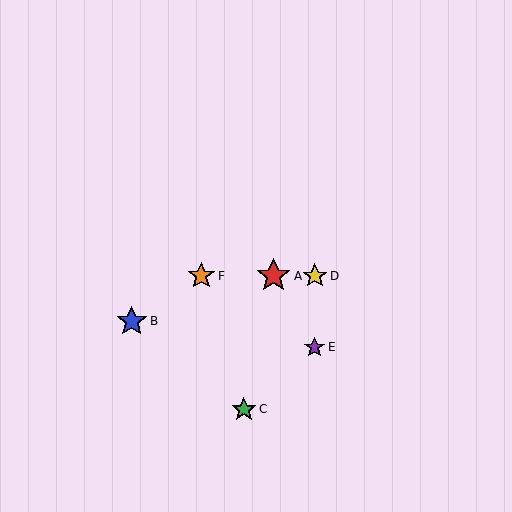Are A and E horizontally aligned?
No, A is at y≈276 and E is at y≈347.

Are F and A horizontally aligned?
Yes, both are at y≈276.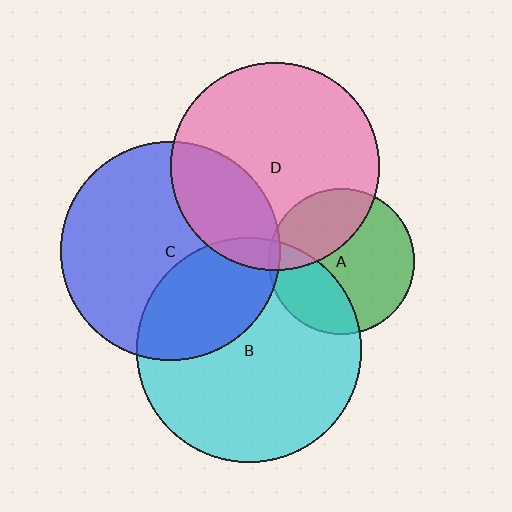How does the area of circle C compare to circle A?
Approximately 2.3 times.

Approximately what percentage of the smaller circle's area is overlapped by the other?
Approximately 35%.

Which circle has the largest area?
Circle B (cyan).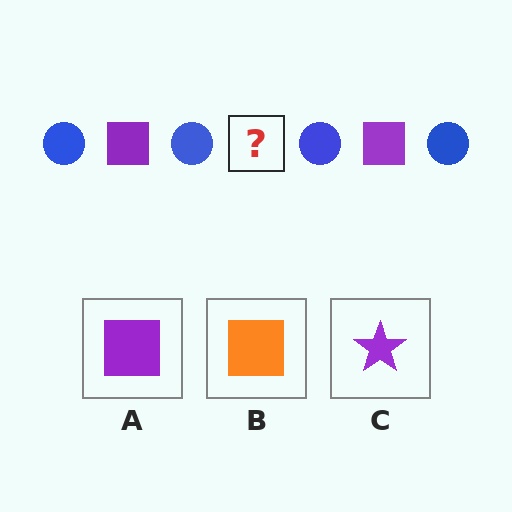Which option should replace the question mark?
Option A.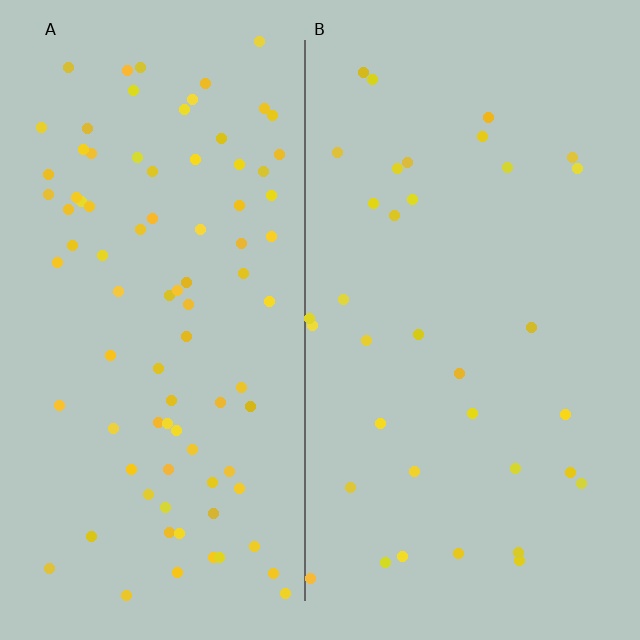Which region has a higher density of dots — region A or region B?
A (the left).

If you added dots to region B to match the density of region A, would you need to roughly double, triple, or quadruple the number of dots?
Approximately triple.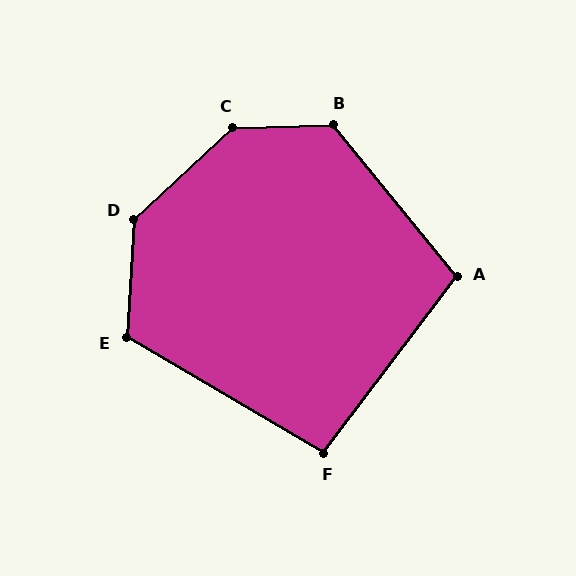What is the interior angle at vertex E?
Approximately 117 degrees (obtuse).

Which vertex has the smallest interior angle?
F, at approximately 97 degrees.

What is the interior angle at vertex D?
Approximately 136 degrees (obtuse).